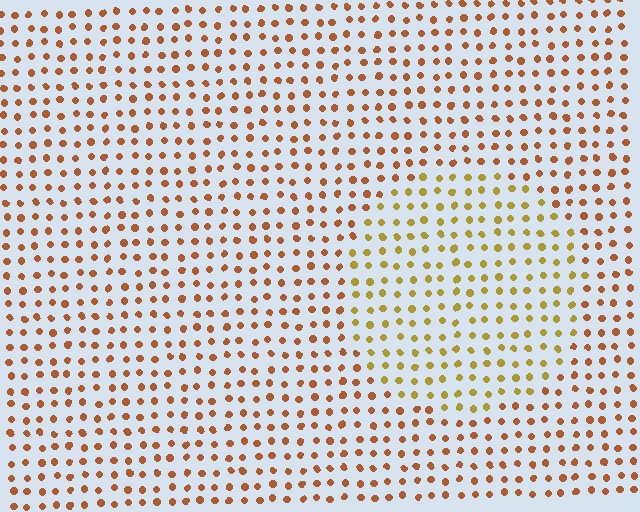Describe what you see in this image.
The image is filled with small brown elements in a uniform arrangement. A circle-shaped region is visible where the elements are tinted to a slightly different hue, forming a subtle color boundary.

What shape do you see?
I see a circle.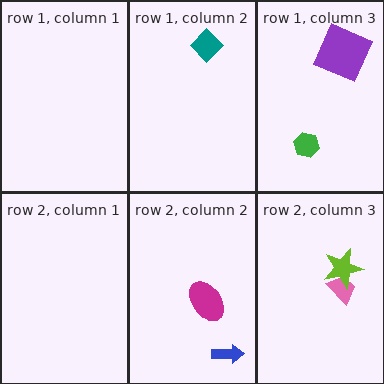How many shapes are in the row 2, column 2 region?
2.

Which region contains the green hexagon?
The row 1, column 3 region.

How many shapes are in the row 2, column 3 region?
2.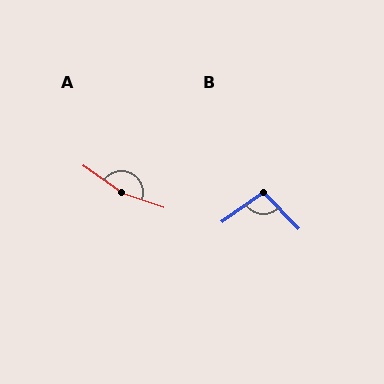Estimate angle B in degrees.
Approximately 99 degrees.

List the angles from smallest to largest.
B (99°), A (164°).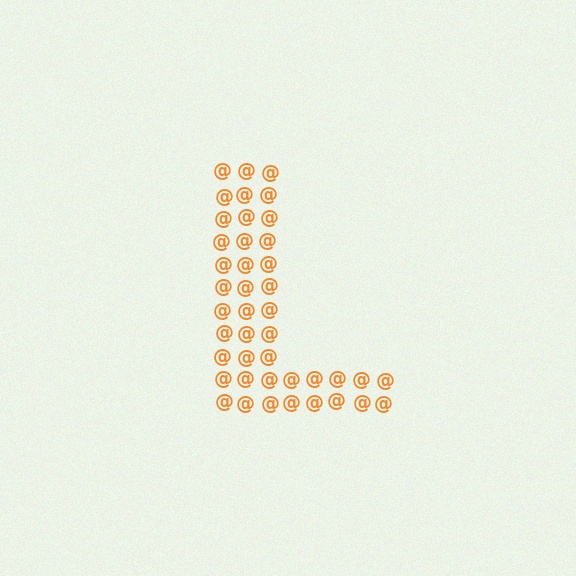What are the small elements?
The small elements are at signs.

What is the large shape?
The large shape is the letter L.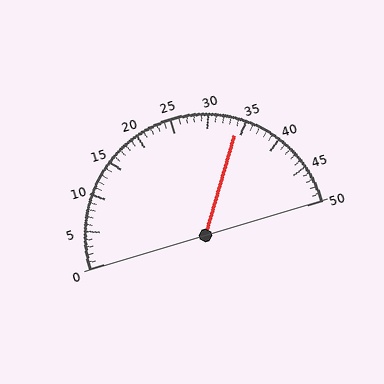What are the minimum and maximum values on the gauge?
The gauge ranges from 0 to 50.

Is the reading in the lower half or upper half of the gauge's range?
The reading is in the upper half of the range (0 to 50).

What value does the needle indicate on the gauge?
The needle indicates approximately 34.